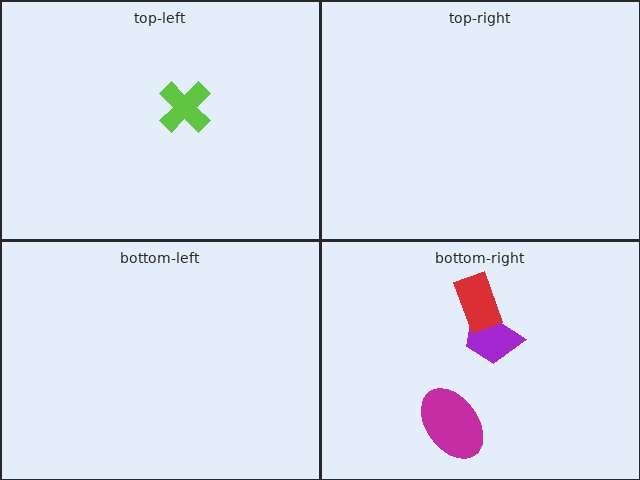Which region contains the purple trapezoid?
The bottom-right region.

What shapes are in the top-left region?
The lime cross.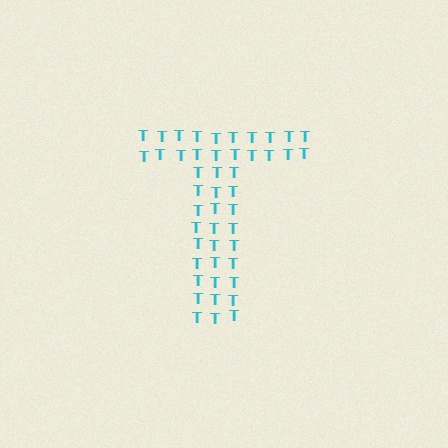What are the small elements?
The small elements are letter T's.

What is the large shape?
The large shape is the letter T.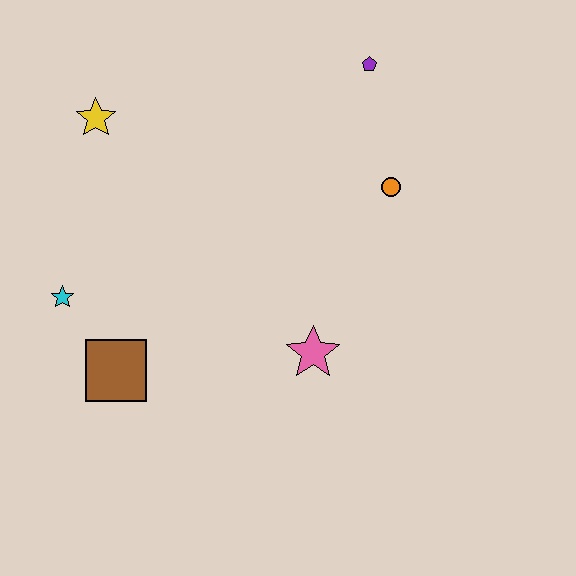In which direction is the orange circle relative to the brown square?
The orange circle is to the right of the brown square.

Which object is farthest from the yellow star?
The pink star is farthest from the yellow star.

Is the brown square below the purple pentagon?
Yes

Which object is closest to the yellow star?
The cyan star is closest to the yellow star.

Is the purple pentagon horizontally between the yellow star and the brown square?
No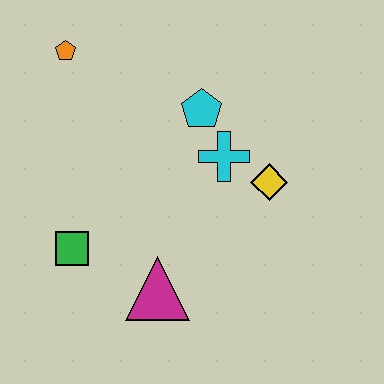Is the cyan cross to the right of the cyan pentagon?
Yes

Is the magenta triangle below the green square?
Yes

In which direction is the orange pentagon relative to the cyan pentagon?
The orange pentagon is to the left of the cyan pentagon.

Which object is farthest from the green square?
The yellow diamond is farthest from the green square.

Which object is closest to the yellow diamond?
The cyan cross is closest to the yellow diamond.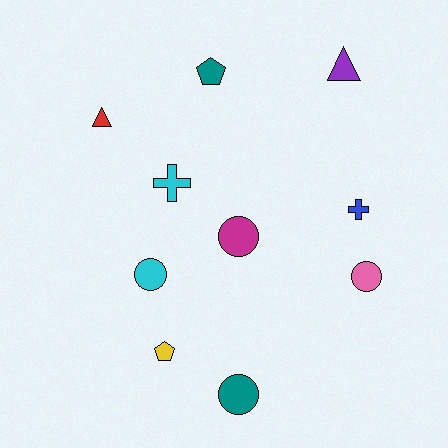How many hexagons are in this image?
There are no hexagons.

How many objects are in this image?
There are 10 objects.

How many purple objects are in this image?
There is 1 purple object.